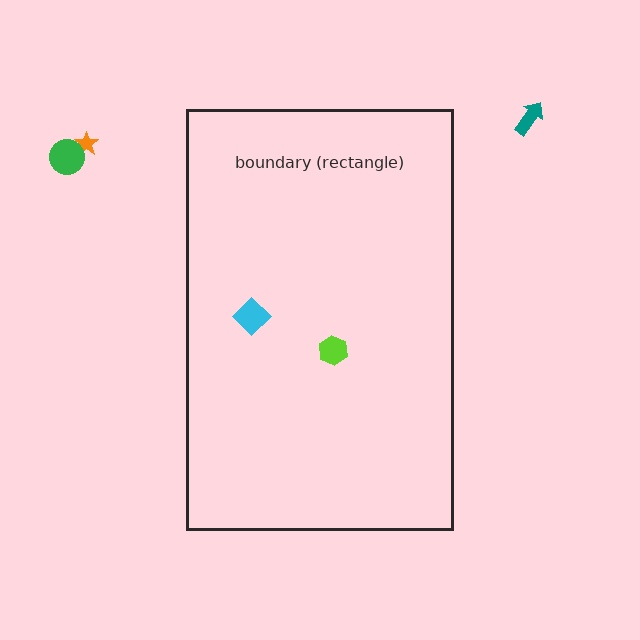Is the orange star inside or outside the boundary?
Outside.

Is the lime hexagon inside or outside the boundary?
Inside.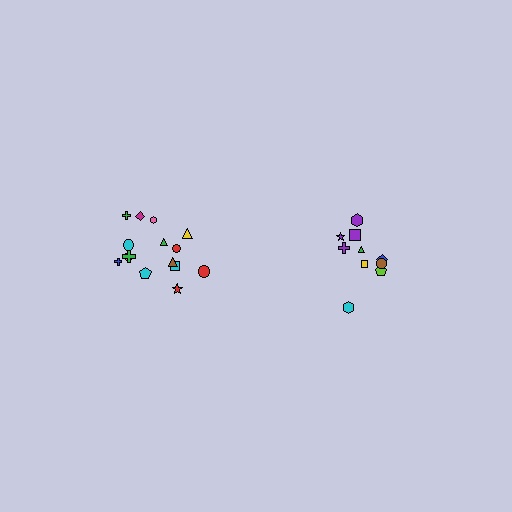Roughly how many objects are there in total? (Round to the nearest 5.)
Roughly 25 objects in total.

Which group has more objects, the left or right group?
The left group.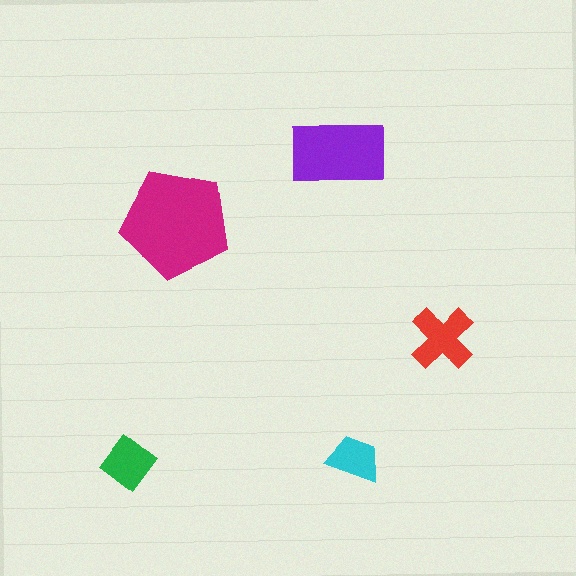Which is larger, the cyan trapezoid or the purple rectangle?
The purple rectangle.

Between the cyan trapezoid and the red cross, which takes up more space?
The red cross.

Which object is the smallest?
The cyan trapezoid.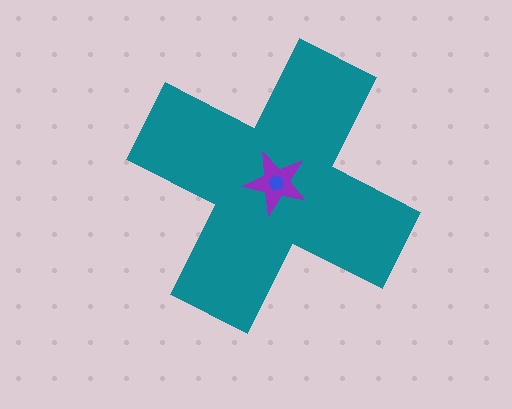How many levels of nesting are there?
3.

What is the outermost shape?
The teal cross.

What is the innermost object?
The blue pentagon.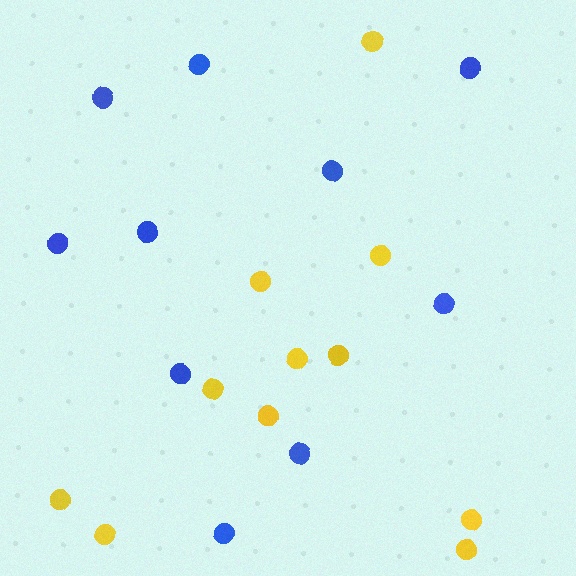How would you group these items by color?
There are 2 groups: one group of yellow circles (11) and one group of blue circles (10).